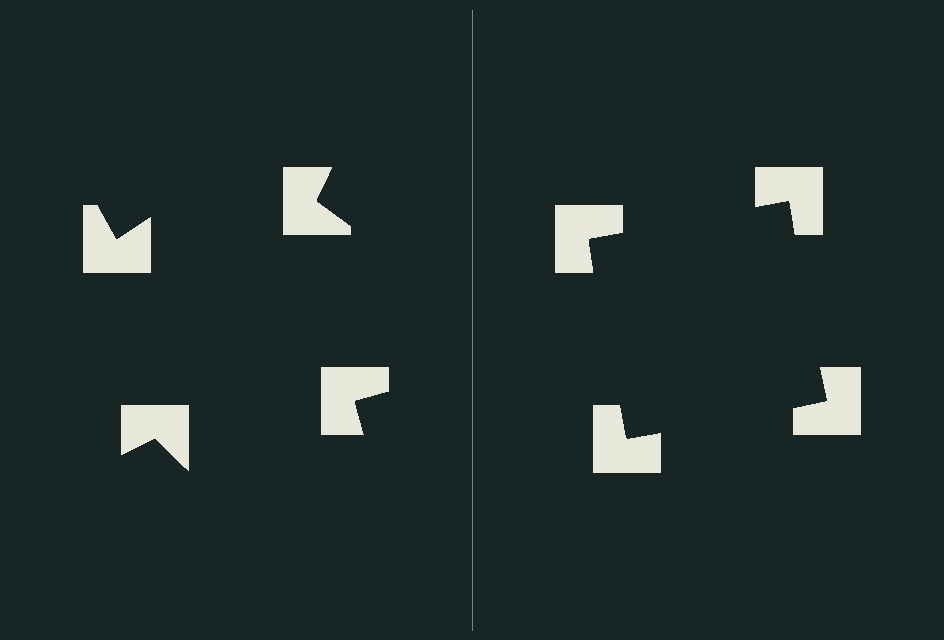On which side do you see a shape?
An illusory square appears on the right side. On the left side the wedge cuts are rotated, so no coherent shape forms.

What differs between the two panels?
The notched squares are positioned identically on both sides; only the wedge orientations differ. On the right they align to a square; on the left they are misaligned.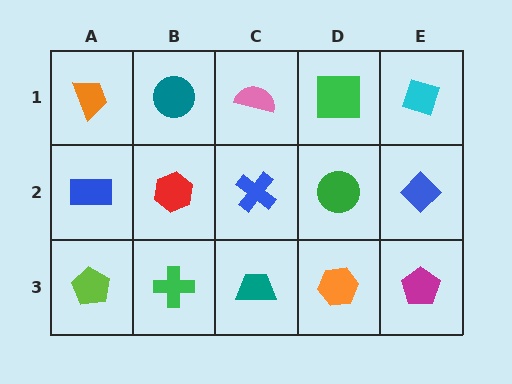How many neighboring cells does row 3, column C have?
3.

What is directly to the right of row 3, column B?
A teal trapezoid.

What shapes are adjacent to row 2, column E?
A cyan diamond (row 1, column E), a magenta pentagon (row 3, column E), a green circle (row 2, column D).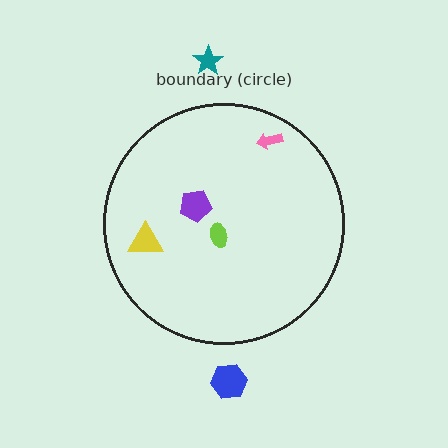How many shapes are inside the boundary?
4 inside, 2 outside.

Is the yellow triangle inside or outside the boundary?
Inside.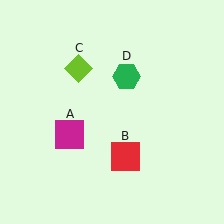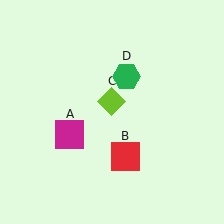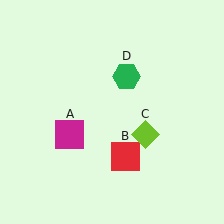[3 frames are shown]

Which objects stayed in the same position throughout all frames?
Magenta square (object A) and red square (object B) and green hexagon (object D) remained stationary.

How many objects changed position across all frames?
1 object changed position: lime diamond (object C).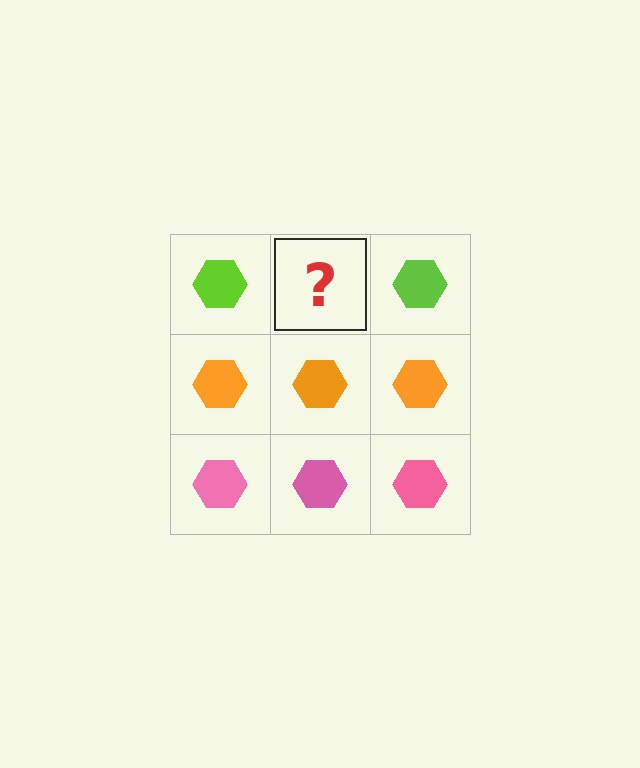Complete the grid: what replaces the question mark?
The question mark should be replaced with a lime hexagon.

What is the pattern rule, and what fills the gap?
The rule is that each row has a consistent color. The gap should be filled with a lime hexagon.